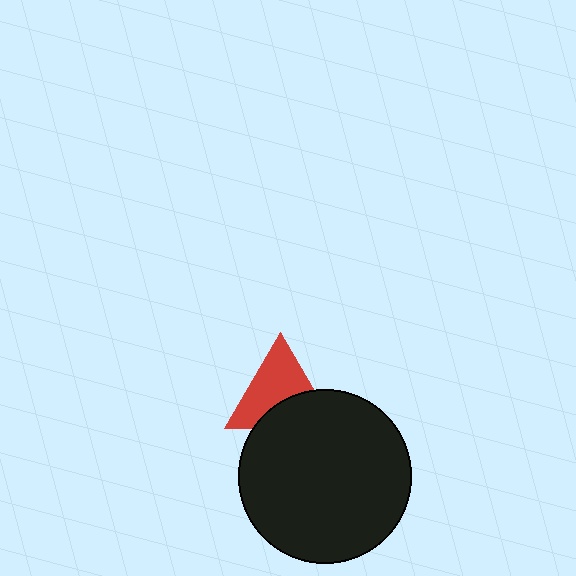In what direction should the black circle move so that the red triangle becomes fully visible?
The black circle should move down. That is the shortest direction to clear the overlap and leave the red triangle fully visible.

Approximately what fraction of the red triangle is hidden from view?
Roughly 38% of the red triangle is hidden behind the black circle.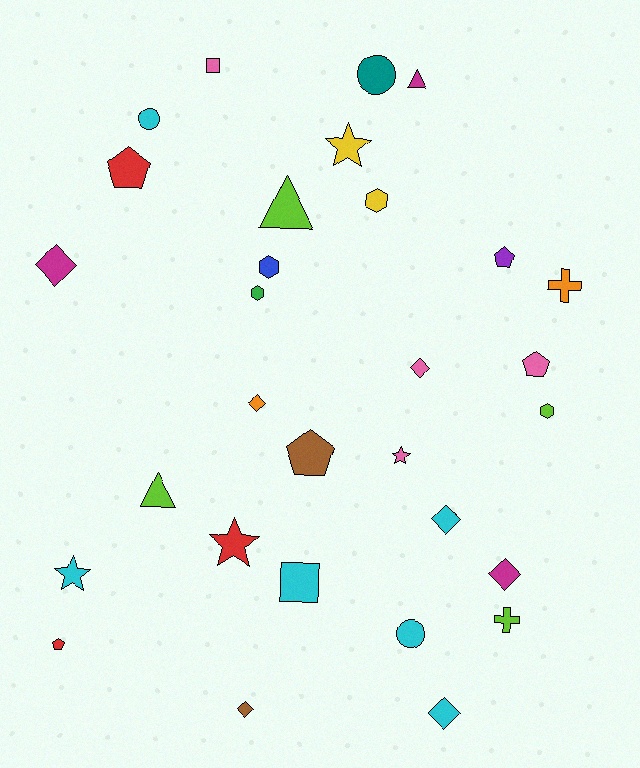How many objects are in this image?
There are 30 objects.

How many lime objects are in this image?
There are 4 lime objects.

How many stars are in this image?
There are 4 stars.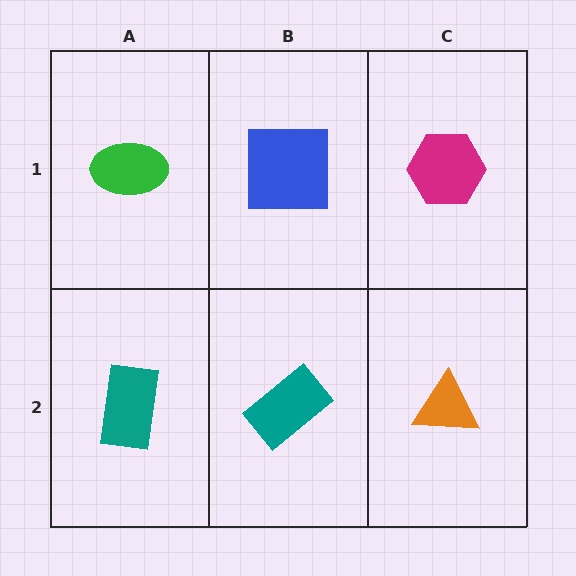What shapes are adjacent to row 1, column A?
A teal rectangle (row 2, column A), a blue square (row 1, column B).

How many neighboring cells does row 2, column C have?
2.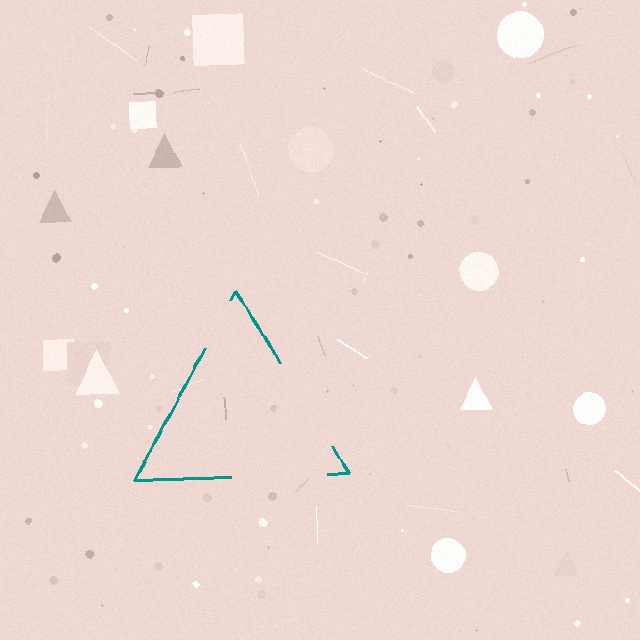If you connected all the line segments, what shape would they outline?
They would outline a triangle.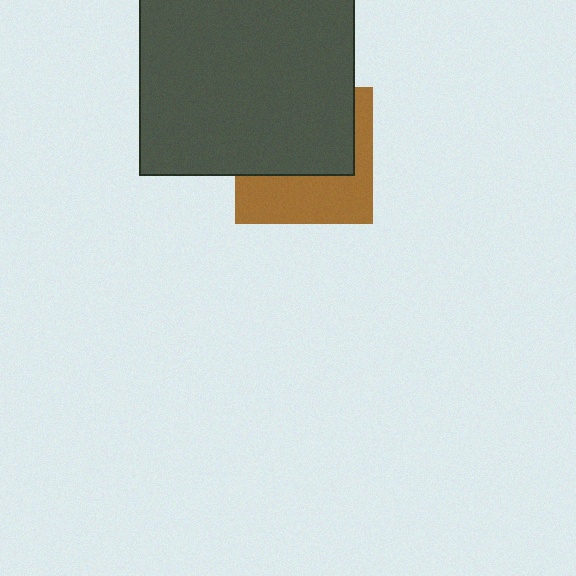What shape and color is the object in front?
The object in front is a dark gray rectangle.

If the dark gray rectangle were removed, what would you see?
You would see the complete brown square.